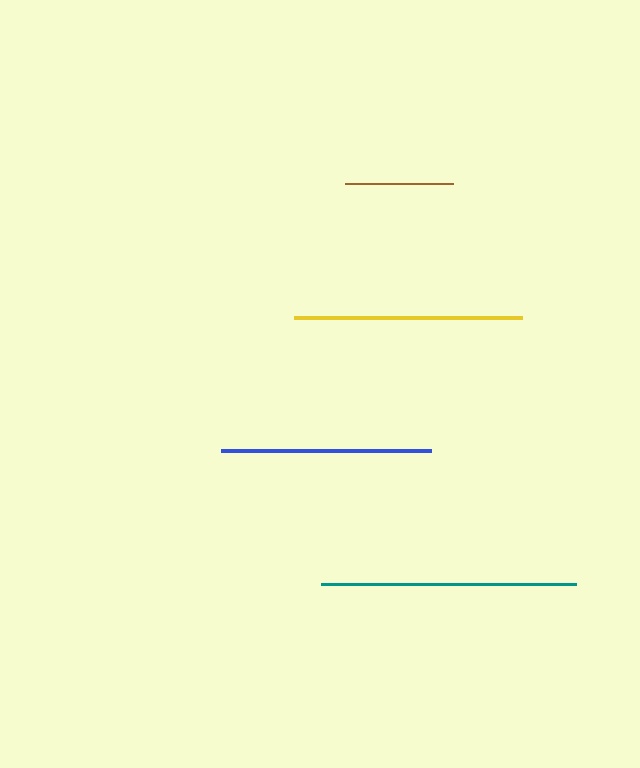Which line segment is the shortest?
The brown line is the shortest at approximately 108 pixels.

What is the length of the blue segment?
The blue segment is approximately 209 pixels long.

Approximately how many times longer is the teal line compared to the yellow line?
The teal line is approximately 1.1 times the length of the yellow line.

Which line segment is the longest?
The teal line is the longest at approximately 255 pixels.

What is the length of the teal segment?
The teal segment is approximately 255 pixels long.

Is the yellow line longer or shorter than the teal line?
The teal line is longer than the yellow line.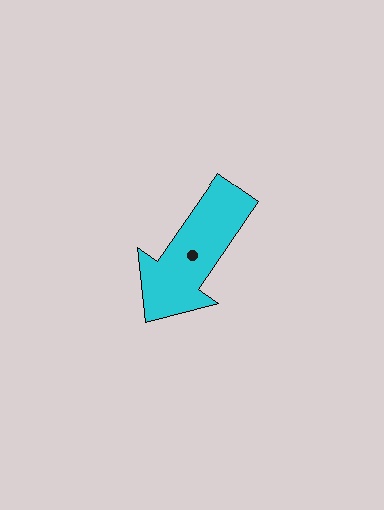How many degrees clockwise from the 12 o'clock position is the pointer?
Approximately 215 degrees.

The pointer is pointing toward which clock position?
Roughly 7 o'clock.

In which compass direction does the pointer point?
Southwest.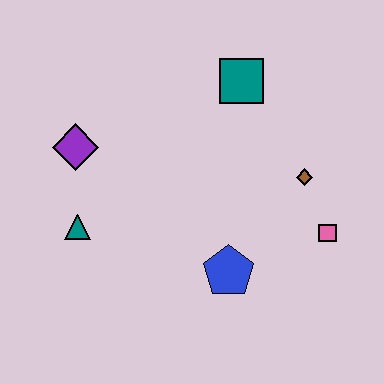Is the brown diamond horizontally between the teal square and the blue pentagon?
No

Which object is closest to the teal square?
The brown diamond is closest to the teal square.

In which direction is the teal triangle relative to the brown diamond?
The teal triangle is to the left of the brown diamond.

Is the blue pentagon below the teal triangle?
Yes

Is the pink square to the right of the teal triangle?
Yes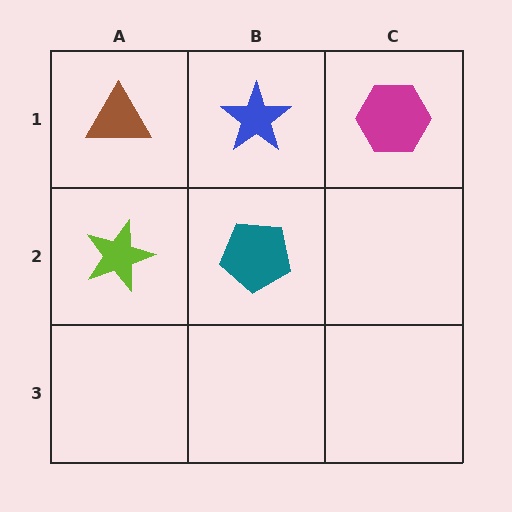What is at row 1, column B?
A blue star.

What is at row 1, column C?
A magenta hexagon.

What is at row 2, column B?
A teal pentagon.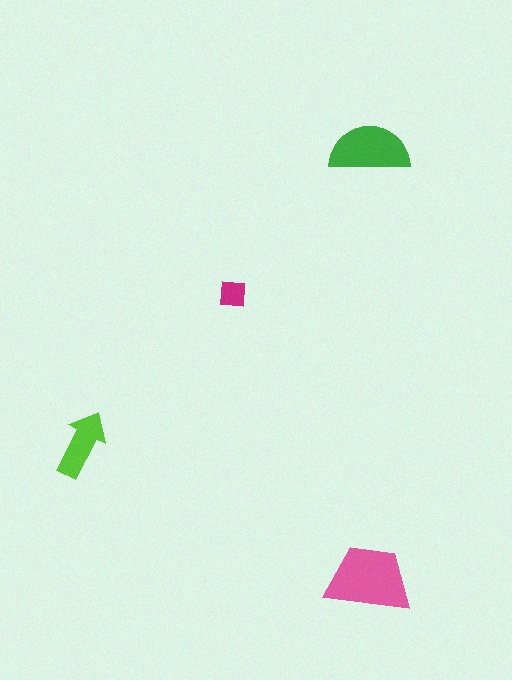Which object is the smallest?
The magenta square.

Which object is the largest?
The pink trapezoid.